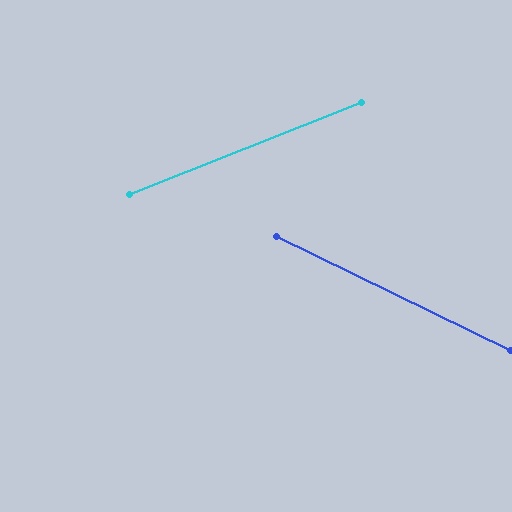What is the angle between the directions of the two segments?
Approximately 47 degrees.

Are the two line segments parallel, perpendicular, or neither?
Neither parallel nor perpendicular — they differ by about 47°.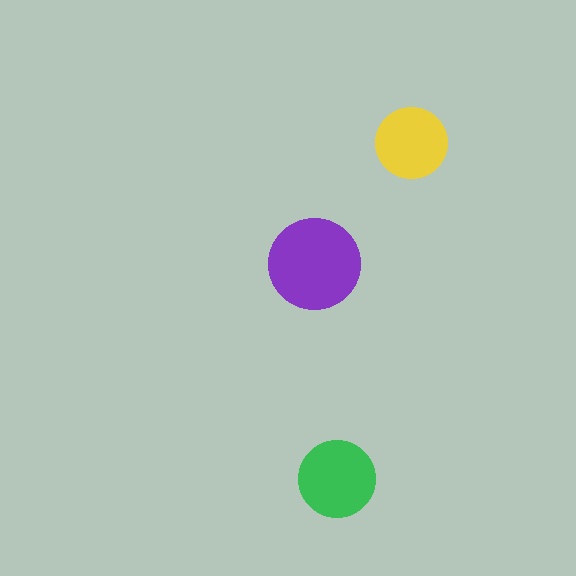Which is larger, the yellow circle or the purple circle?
The purple one.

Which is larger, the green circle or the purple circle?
The purple one.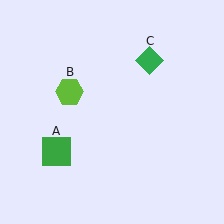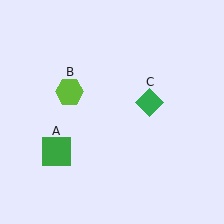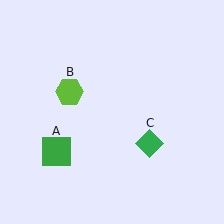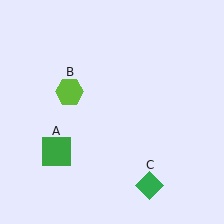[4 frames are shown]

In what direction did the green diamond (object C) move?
The green diamond (object C) moved down.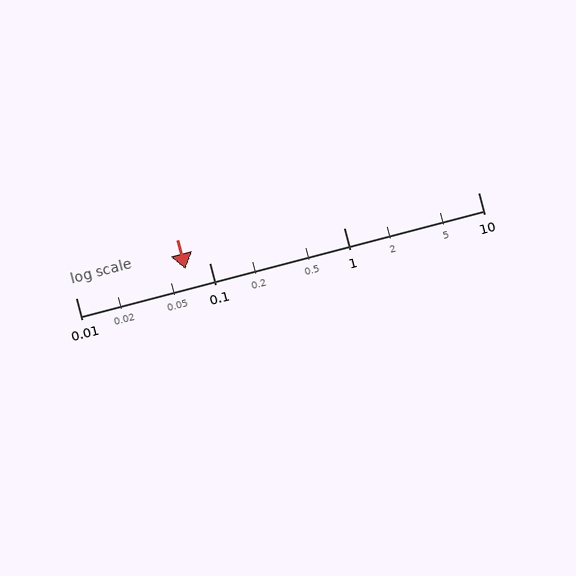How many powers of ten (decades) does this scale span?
The scale spans 3 decades, from 0.01 to 10.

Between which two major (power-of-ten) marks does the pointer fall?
The pointer is between 0.01 and 0.1.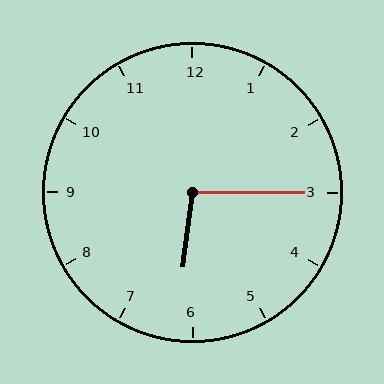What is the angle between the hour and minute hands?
Approximately 98 degrees.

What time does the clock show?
6:15.